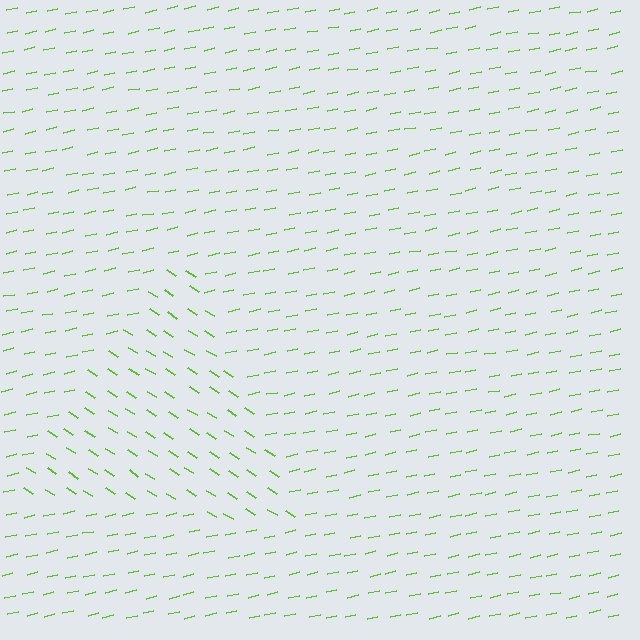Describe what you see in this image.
The image is filled with small lime line segments. A triangle region in the image has lines oriented differently from the surrounding lines, creating a visible texture boundary.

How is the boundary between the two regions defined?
The boundary is defined purely by a change in line orientation (approximately 45 degrees difference). All lines are the same color and thickness.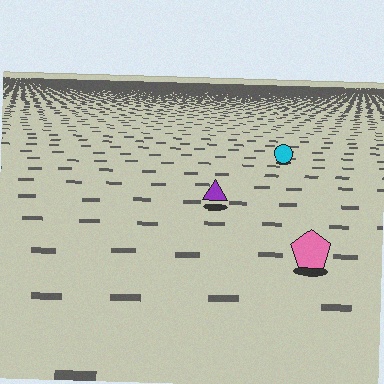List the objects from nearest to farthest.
From nearest to farthest: the pink pentagon, the purple triangle, the cyan circle.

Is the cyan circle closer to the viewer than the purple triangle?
No. The purple triangle is closer — you can tell from the texture gradient: the ground texture is coarser near it.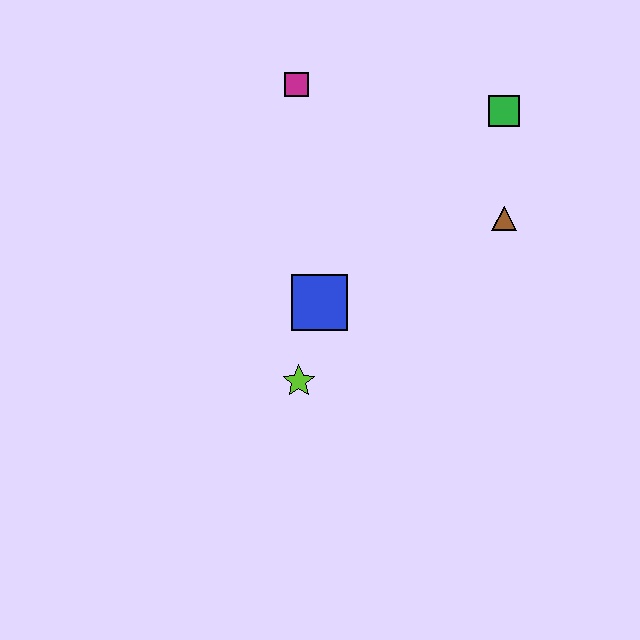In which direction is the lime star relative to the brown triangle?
The lime star is to the left of the brown triangle.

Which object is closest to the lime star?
The blue square is closest to the lime star.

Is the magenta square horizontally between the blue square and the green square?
No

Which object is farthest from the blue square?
The green square is farthest from the blue square.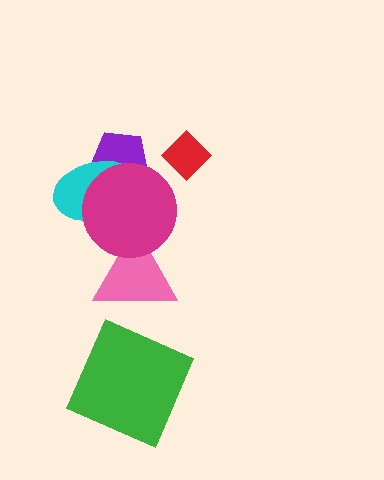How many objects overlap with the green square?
0 objects overlap with the green square.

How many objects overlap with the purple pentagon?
2 objects overlap with the purple pentagon.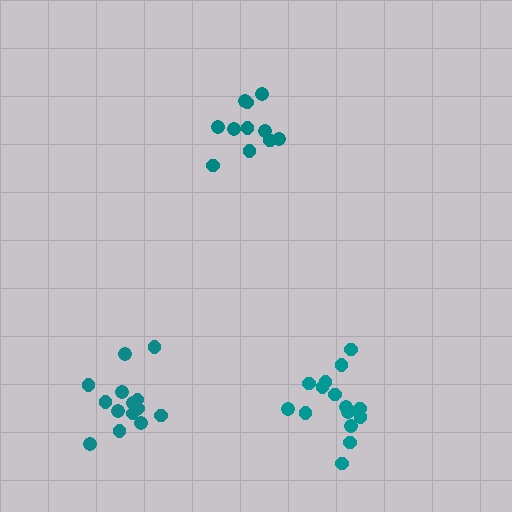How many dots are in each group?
Group 1: 15 dots, Group 2: 11 dots, Group 3: 14 dots (40 total).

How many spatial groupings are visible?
There are 3 spatial groupings.